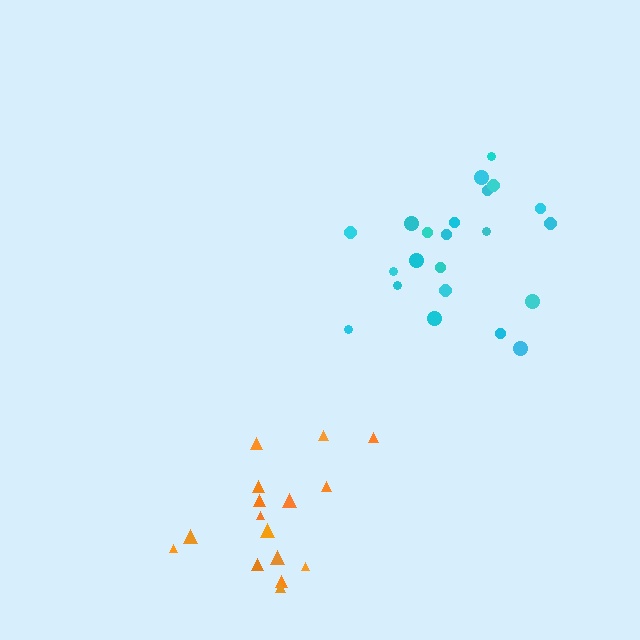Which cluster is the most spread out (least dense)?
Cyan.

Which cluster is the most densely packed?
Orange.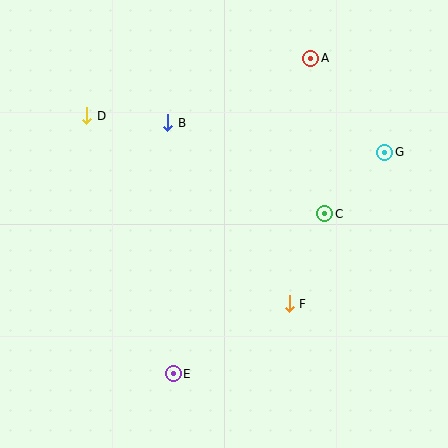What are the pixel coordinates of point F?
Point F is at (289, 304).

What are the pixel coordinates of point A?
Point A is at (311, 58).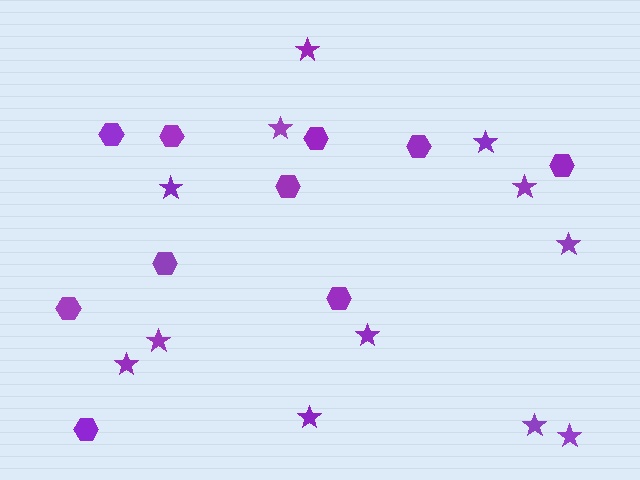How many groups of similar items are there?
There are 2 groups: one group of stars (12) and one group of hexagons (10).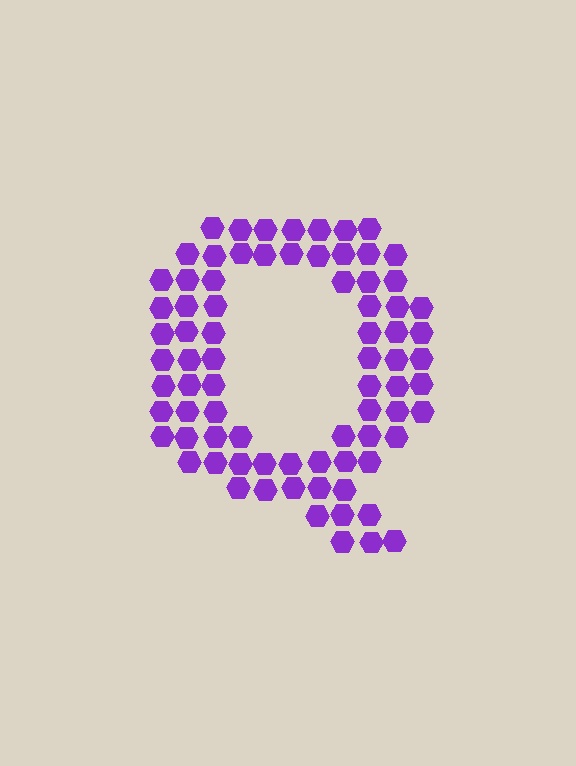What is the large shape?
The large shape is the letter Q.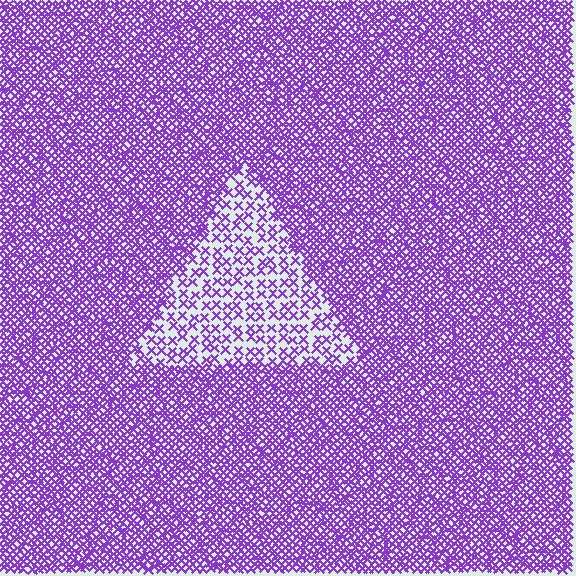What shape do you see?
I see a triangle.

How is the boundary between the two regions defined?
The boundary is defined by a change in element density (approximately 2.6x ratio). All elements are the same color, size, and shape.